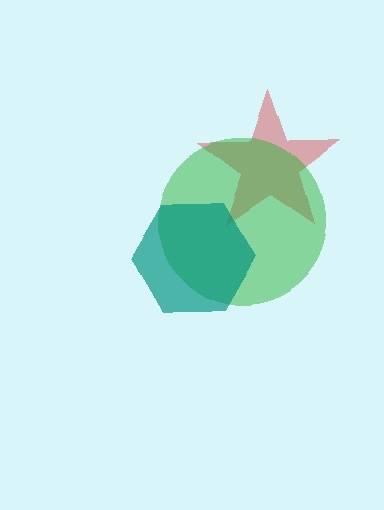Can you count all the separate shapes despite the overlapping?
Yes, there are 3 separate shapes.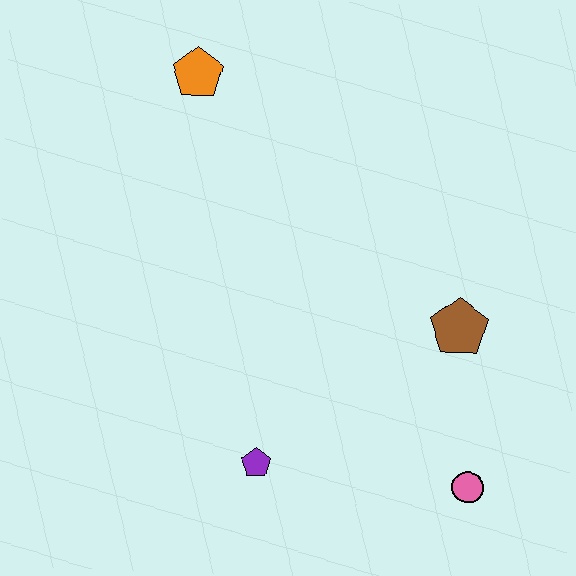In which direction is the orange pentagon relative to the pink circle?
The orange pentagon is above the pink circle.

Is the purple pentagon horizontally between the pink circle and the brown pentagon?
No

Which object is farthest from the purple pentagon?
The orange pentagon is farthest from the purple pentagon.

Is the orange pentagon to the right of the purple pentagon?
No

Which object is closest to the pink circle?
The brown pentagon is closest to the pink circle.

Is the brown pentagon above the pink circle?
Yes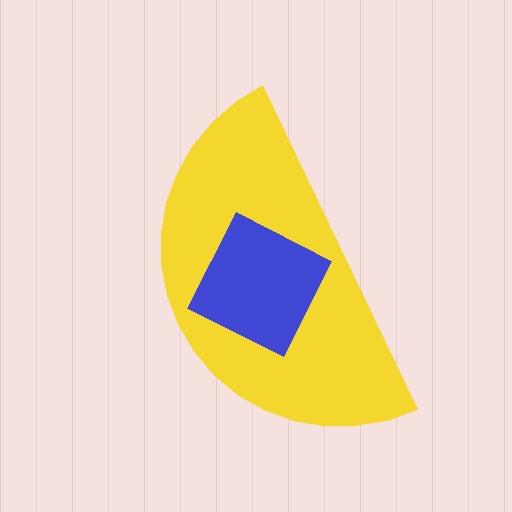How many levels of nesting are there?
2.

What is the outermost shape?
The yellow semicircle.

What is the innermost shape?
The blue square.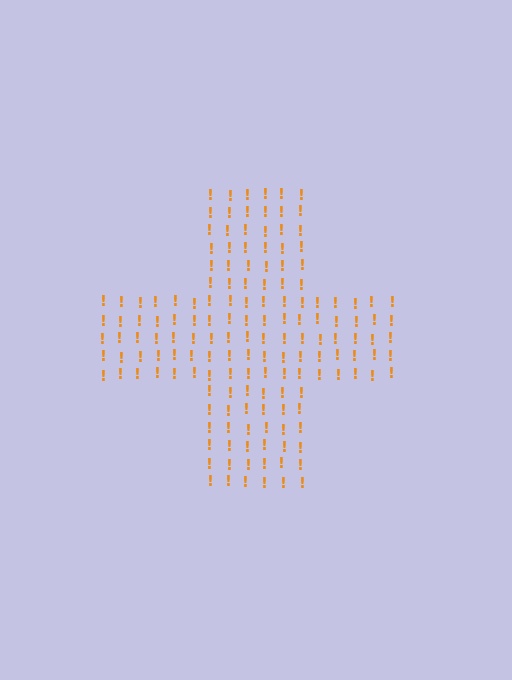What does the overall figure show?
The overall figure shows a cross.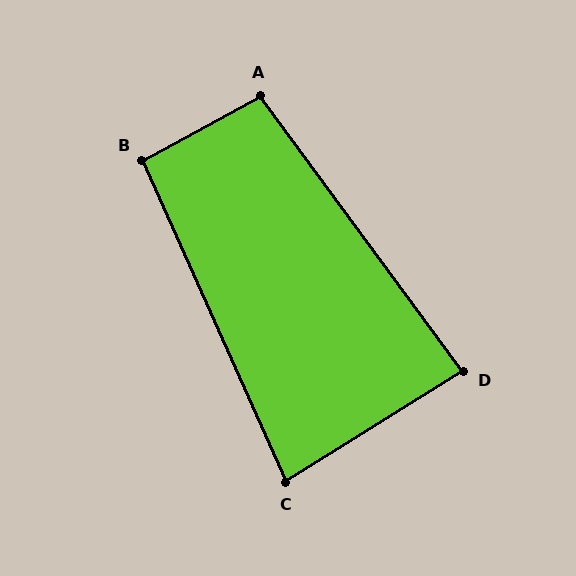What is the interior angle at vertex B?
Approximately 94 degrees (approximately right).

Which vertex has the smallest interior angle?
C, at approximately 82 degrees.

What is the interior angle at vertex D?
Approximately 86 degrees (approximately right).